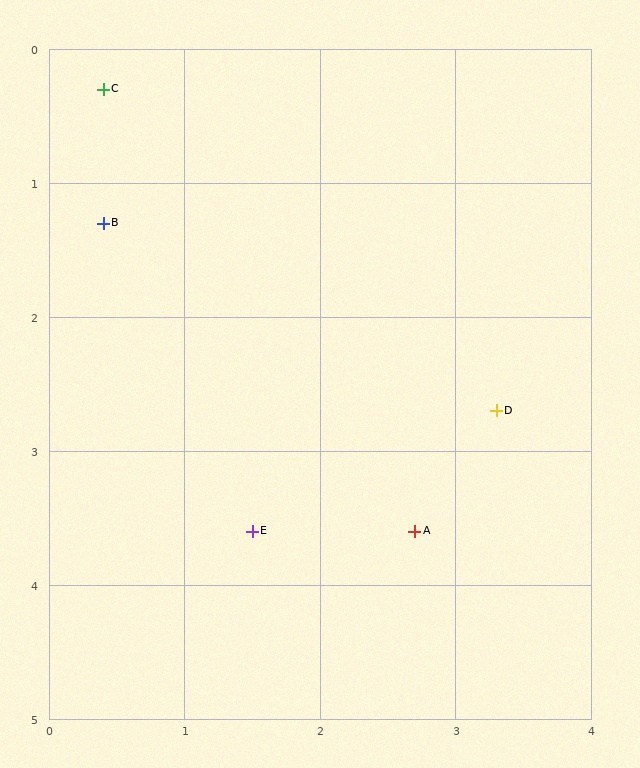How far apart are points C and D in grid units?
Points C and D are about 3.8 grid units apart.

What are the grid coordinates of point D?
Point D is at approximately (3.3, 2.7).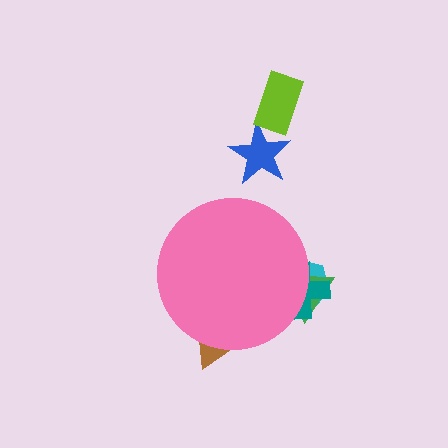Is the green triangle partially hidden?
Yes, the green triangle is partially hidden behind the pink circle.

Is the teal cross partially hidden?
Yes, the teal cross is partially hidden behind the pink circle.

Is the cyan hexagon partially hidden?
Yes, the cyan hexagon is partially hidden behind the pink circle.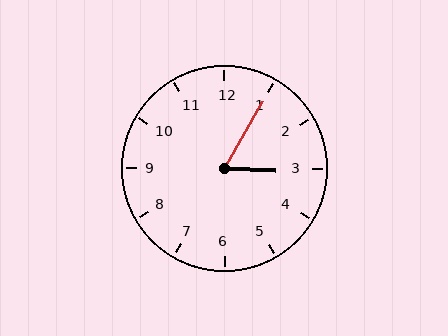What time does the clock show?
3:05.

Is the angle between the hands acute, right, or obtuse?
It is acute.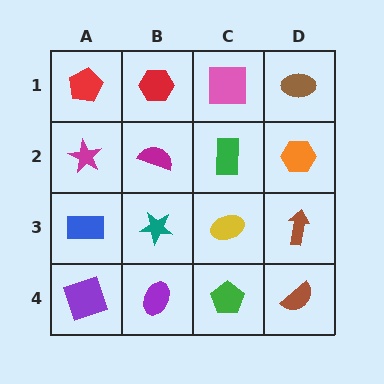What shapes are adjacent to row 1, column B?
A magenta semicircle (row 2, column B), a red pentagon (row 1, column A), a pink square (row 1, column C).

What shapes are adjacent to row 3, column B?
A magenta semicircle (row 2, column B), a purple ellipse (row 4, column B), a blue rectangle (row 3, column A), a yellow ellipse (row 3, column C).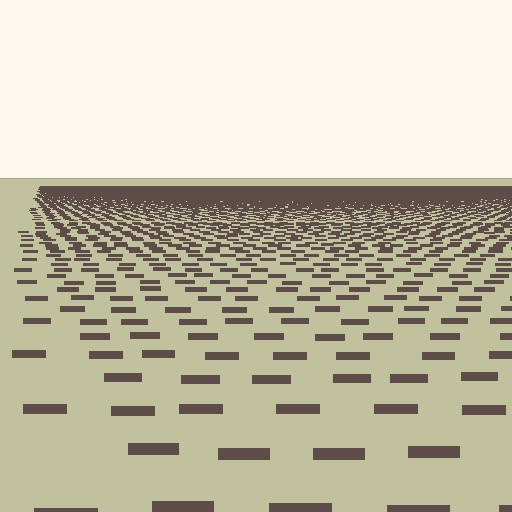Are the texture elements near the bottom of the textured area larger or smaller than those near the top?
Larger. Near the bottom, elements are closer to the viewer and appear at a bigger on-screen size.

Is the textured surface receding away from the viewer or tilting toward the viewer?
The surface is receding away from the viewer. Texture elements get smaller and denser toward the top.